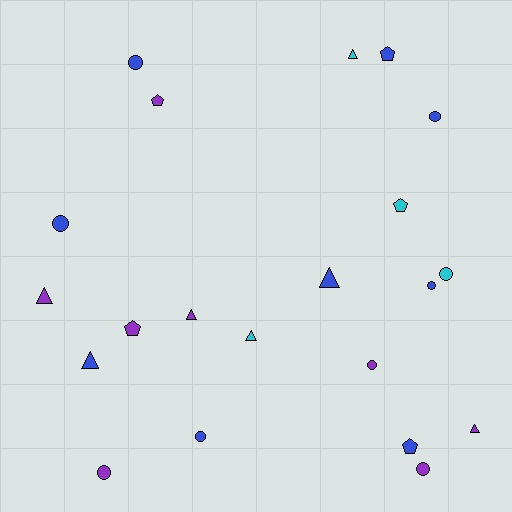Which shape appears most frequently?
Circle, with 9 objects.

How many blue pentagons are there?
There are 2 blue pentagons.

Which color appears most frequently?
Blue, with 9 objects.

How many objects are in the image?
There are 21 objects.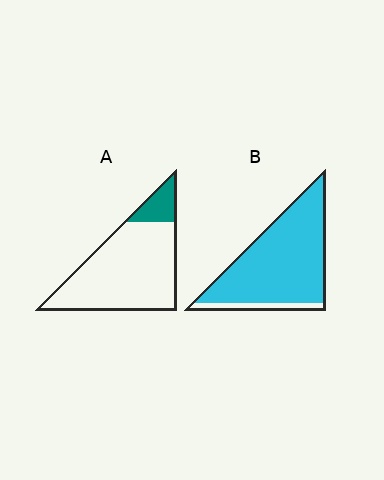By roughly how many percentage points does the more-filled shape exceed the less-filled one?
By roughly 75 percentage points (B over A).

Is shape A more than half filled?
No.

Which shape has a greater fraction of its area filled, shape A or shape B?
Shape B.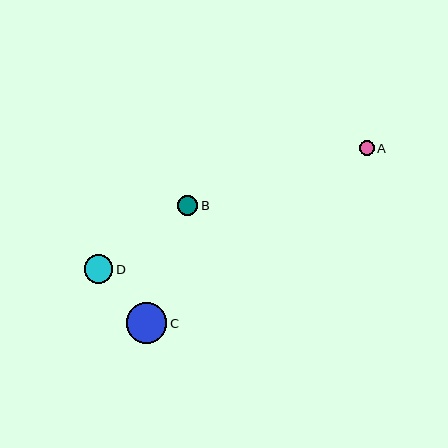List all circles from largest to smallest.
From largest to smallest: C, D, B, A.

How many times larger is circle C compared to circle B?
Circle C is approximately 2.0 times the size of circle B.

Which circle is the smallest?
Circle A is the smallest with a size of approximately 15 pixels.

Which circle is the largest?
Circle C is the largest with a size of approximately 41 pixels.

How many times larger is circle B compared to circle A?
Circle B is approximately 1.3 times the size of circle A.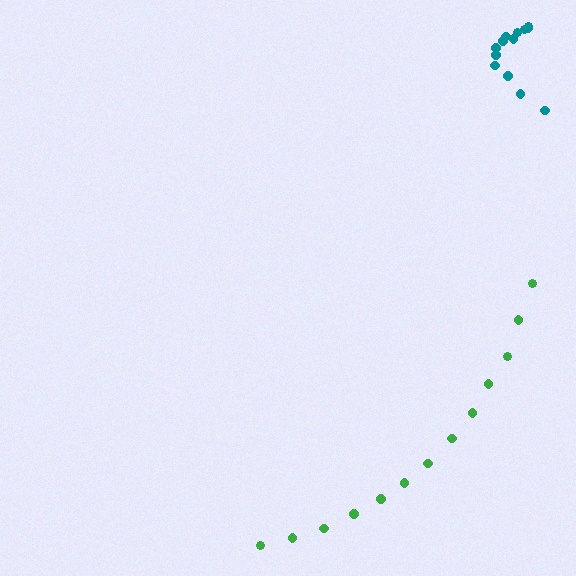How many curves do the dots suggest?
There are 2 distinct paths.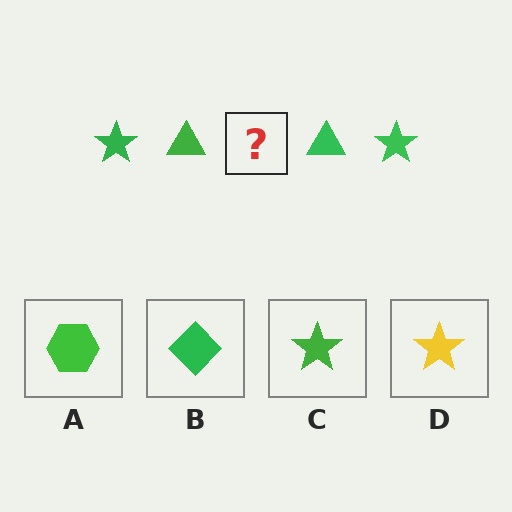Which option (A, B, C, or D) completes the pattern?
C.